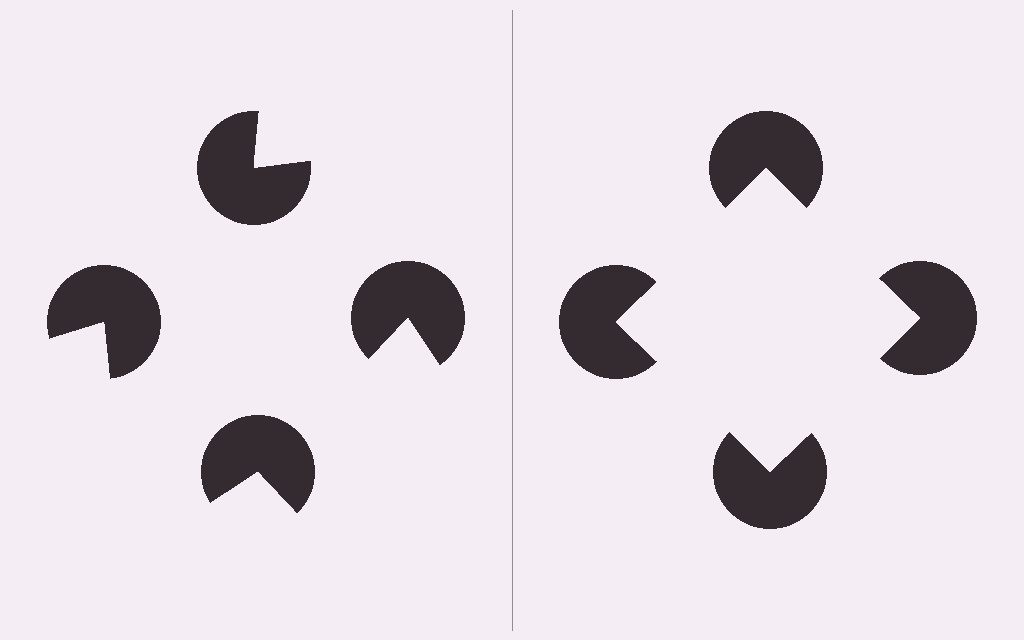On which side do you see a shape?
An illusory square appears on the right side. On the left side the wedge cuts are rotated, so no coherent shape forms.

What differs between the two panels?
The pac-man discs are positioned identically on both sides; only the wedge orientations differ. On the right they align to a square; on the left they are misaligned.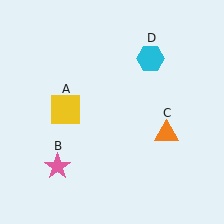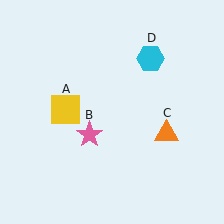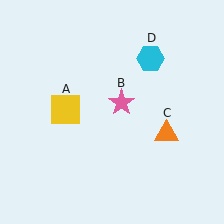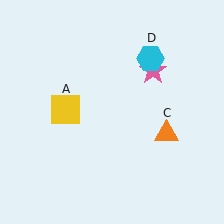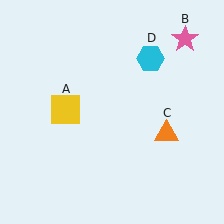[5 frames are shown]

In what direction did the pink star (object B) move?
The pink star (object B) moved up and to the right.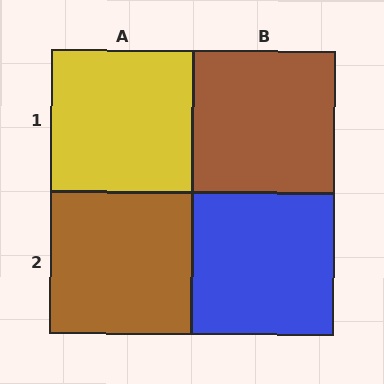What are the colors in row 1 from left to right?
Yellow, brown.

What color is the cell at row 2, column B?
Blue.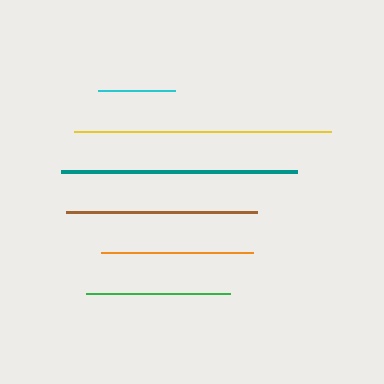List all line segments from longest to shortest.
From longest to shortest: yellow, teal, brown, orange, green, cyan.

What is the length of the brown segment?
The brown segment is approximately 191 pixels long.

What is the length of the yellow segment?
The yellow segment is approximately 257 pixels long.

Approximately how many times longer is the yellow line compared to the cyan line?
The yellow line is approximately 3.3 times the length of the cyan line.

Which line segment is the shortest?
The cyan line is the shortest at approximately 77 pixels.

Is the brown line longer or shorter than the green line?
The brown line is longer than the green line.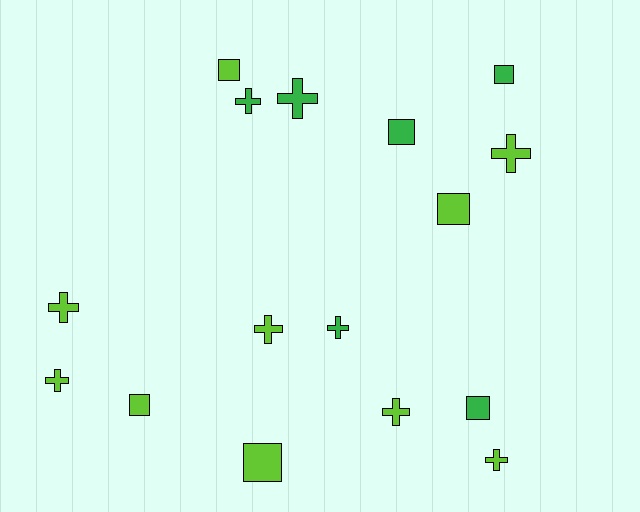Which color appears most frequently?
Lime, with 10 objects.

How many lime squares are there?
There are 4 lime squares.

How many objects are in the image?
There are 16 objects.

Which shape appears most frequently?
Cross, with 9 objects.